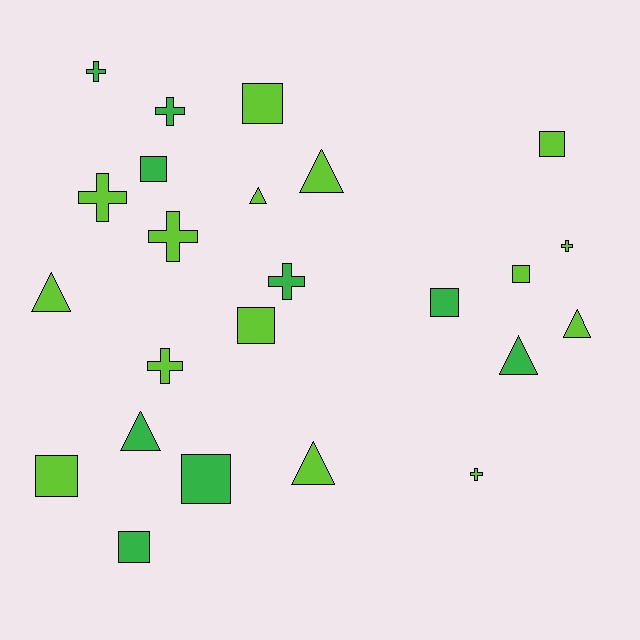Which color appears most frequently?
Lime, with 15 objects.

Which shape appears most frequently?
Square, with 9 objects.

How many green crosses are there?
There are 3 green crosses.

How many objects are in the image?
There are 24 objects.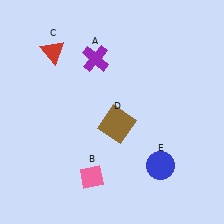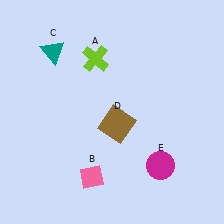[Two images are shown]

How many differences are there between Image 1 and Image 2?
There are 3 differences between the two images.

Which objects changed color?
A changed from purple to lime. C changed from red to teal. E changed from blue to magenta.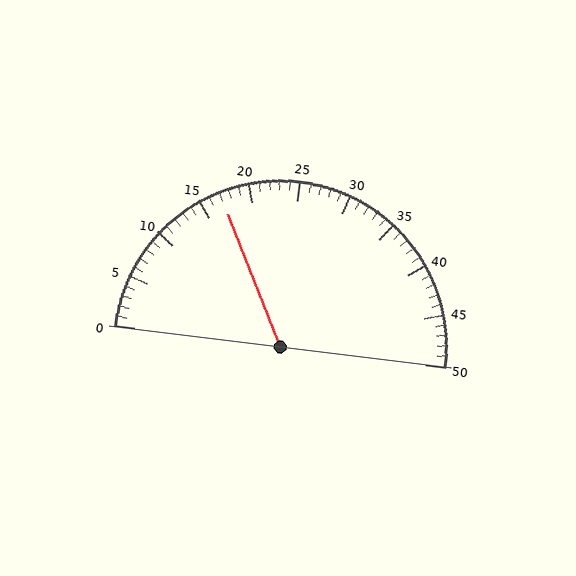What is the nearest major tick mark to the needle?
The nearest major tick mark is 15.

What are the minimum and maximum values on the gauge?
The gauge ranges from 0 to 50.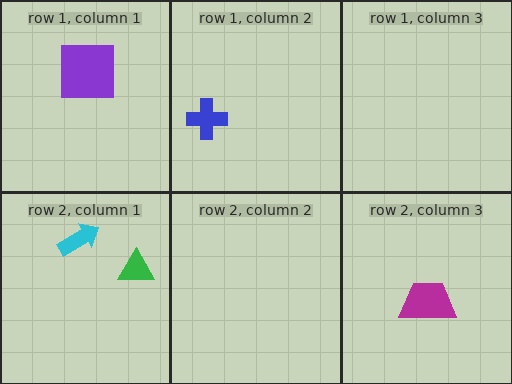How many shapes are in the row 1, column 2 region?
1.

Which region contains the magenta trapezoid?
The row 2, column 3 region.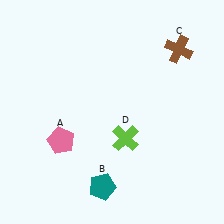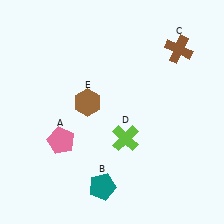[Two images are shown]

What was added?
A brown hexagon (E) was added in Image 2.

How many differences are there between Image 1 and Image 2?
There is 1 difference between the two images.